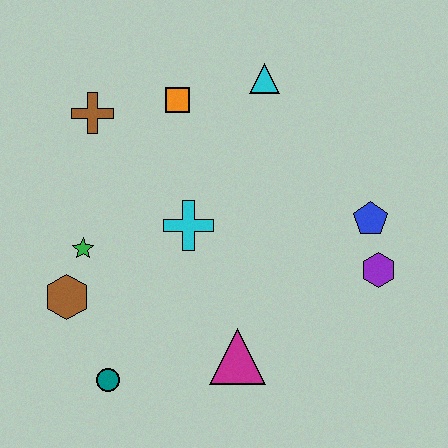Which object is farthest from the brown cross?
The purple hexagon is farthest from the brown cross.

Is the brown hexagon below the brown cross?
Yes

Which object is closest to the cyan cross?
The green star is closest to the cyan cross.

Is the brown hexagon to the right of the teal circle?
No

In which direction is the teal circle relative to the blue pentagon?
The teal circle is to the left of the blue pentagon.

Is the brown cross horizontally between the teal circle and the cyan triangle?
No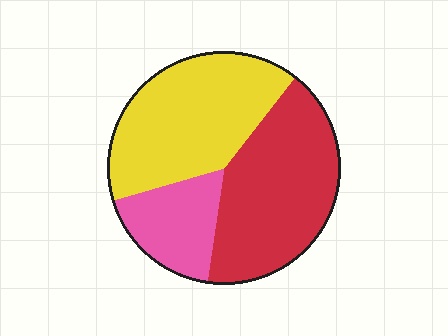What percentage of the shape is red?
Red covers roughly 40% of the shape.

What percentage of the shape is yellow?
Yellow covers around 40% of the shape.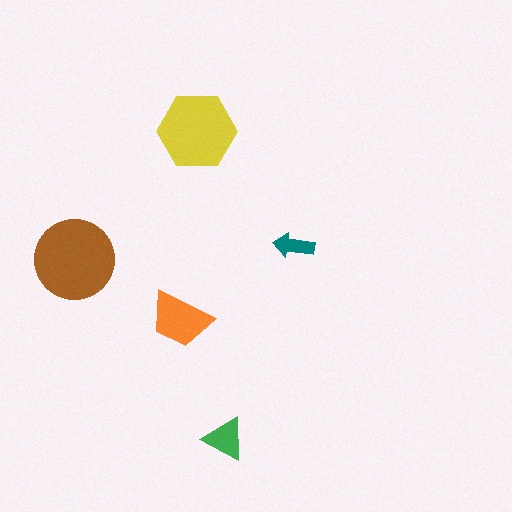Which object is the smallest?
The teal arrow.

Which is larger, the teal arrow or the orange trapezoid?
The orange trapezoid.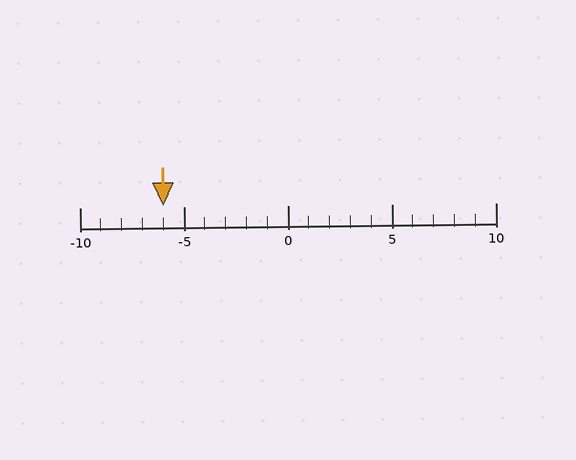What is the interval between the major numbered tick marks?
The major tick marks are spaced 5 units apart.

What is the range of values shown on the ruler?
The ruler shows values from -10 to 10.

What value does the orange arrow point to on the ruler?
The orange arrow points to approximately -6.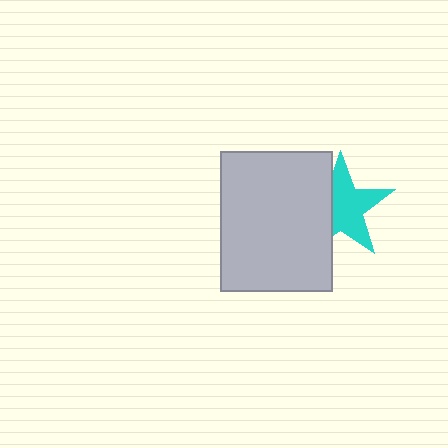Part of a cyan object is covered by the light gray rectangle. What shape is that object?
It is a star.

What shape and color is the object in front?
The object in front is a light gray rectangle.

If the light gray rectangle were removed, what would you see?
You would see the complete cyan star.